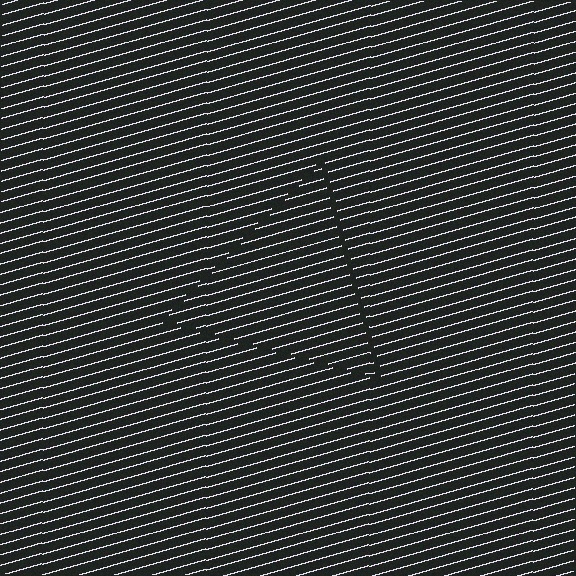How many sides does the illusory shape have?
3 sides — the line-ends trace a triangle.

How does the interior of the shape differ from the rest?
The interior of the shape contains the same grating, shifted by half a period — the contour is defined by the phase discontinuity where line-ends from the inner and outer gratings abut.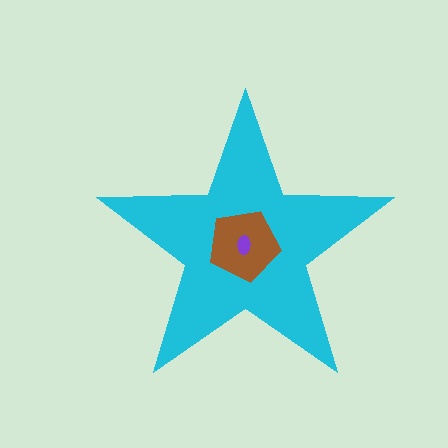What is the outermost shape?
The cyan star.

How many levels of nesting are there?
3.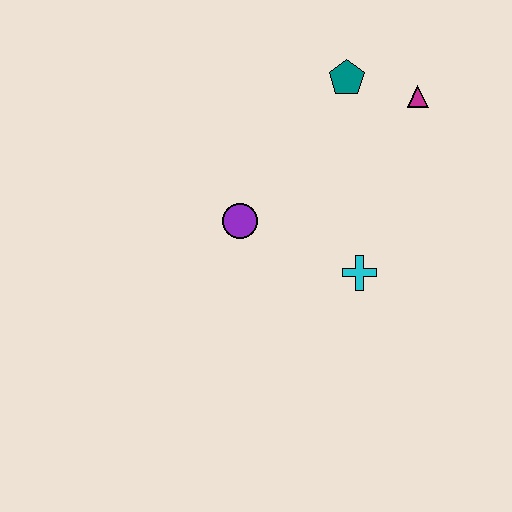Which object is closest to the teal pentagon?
The magenta triangle is closest to the teal pentagon.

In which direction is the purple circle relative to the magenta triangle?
The purple circle is to the left of the magenta triangle.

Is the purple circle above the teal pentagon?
No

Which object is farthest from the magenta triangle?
The purple circle is farthest from the magenta triangle.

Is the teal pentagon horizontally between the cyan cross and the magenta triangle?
No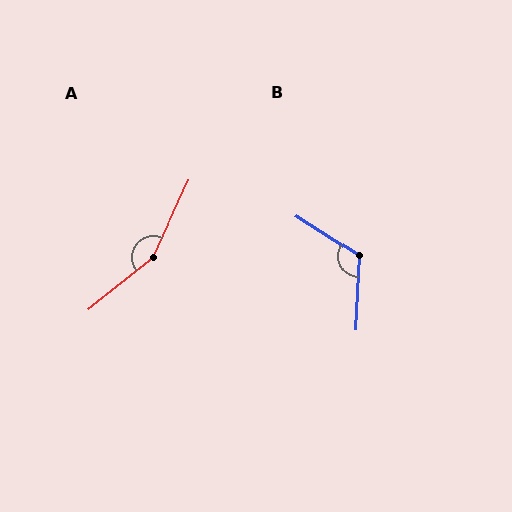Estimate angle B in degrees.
Approximately 119 degrees.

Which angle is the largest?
A, at approximately 154 degrees.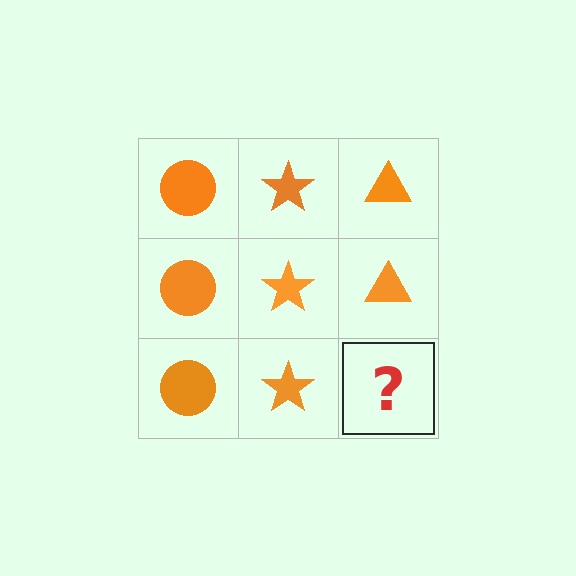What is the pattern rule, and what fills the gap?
The rule is that each column has a consistent shape. The gap should be filled with an orange triangle.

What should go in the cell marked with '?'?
The missing cell should contain an orange triangle.